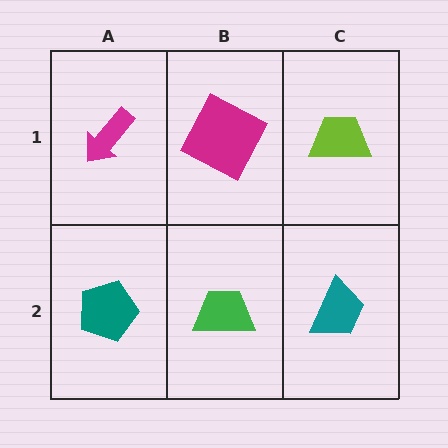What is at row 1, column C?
A lime trapezoid.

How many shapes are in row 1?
3 shapes.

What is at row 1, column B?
A magenta square.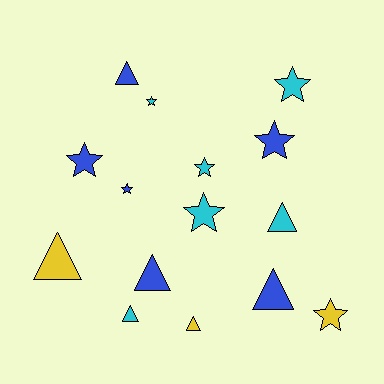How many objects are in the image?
There are 15 objects.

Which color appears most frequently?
Cyan, with 6 objects.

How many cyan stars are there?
There are 4 cyan stars.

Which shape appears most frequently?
Star, with 8 objects.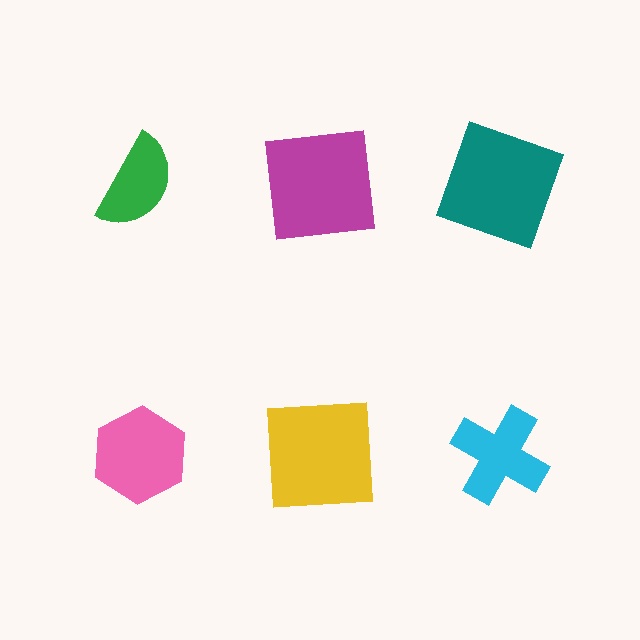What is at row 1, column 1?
A green semicircle.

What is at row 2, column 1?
A pink hexagon.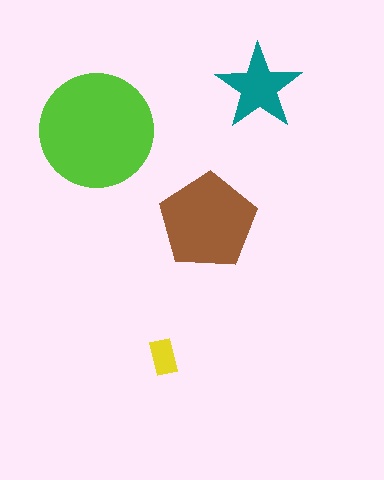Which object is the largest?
The lime circle.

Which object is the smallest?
The yellow rectangle.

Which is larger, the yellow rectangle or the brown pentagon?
The brown pentagon.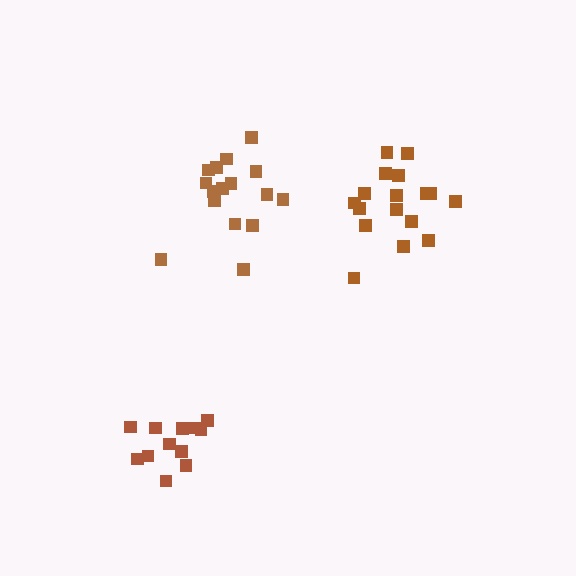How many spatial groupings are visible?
There are 3 spatial groupings.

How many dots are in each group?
Group 1: 12 dots, Group 2: 17 dots, Group 3: 16 dots (45 total).